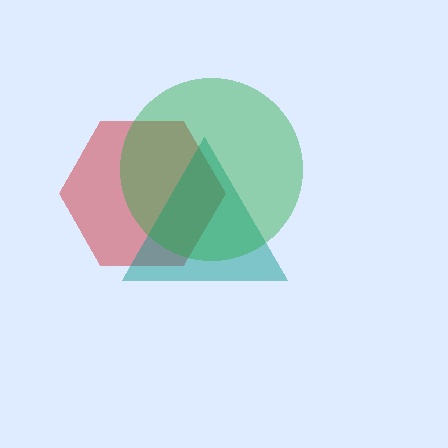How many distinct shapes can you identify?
There are 3 distinct shapes: a red hexagon, a teal triangle, a green circle.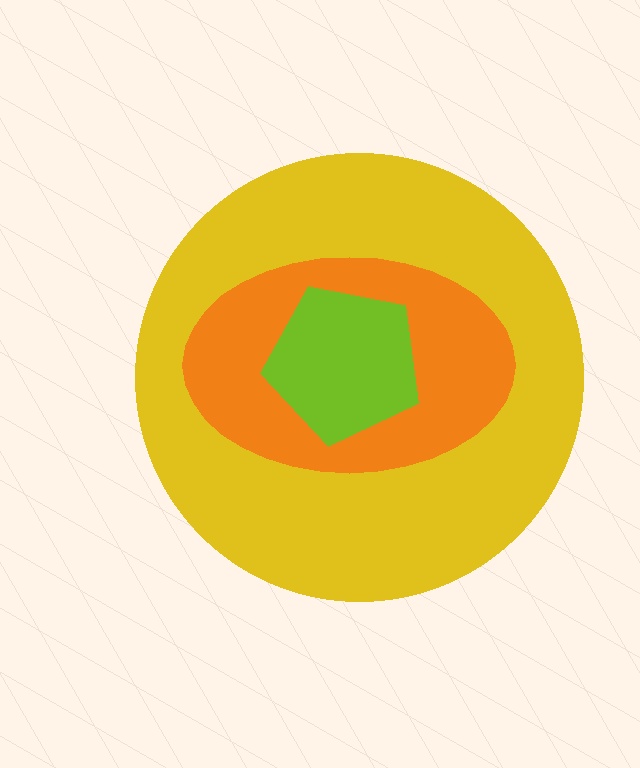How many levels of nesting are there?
3.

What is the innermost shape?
The lime pentagon.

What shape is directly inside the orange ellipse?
The lime pentagon.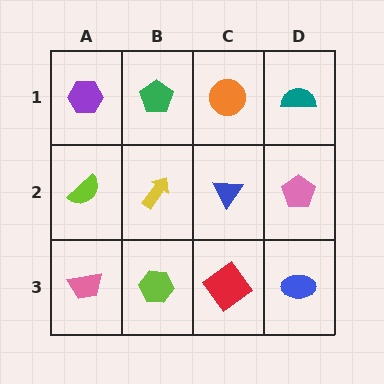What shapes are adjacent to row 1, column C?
A blue triangle (row 2, column C), a green pentagon (row 1, column B), a teal semicircle (row 1, column D).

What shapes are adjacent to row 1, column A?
A lime semicircle (row 2, column A), a green pentagon (row 1, column B).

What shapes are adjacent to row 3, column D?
A pink pentagon (row 2, column D), a red diamond (row 3, column C).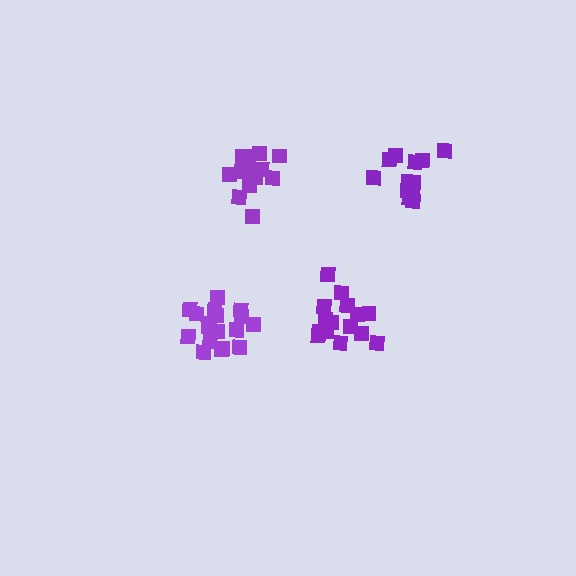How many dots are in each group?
Group 1: 19 dots, Group 2: 15 dots, Group 3: 13 dots, Group 4: 16 dots (63 total).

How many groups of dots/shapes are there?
There are 4 groups.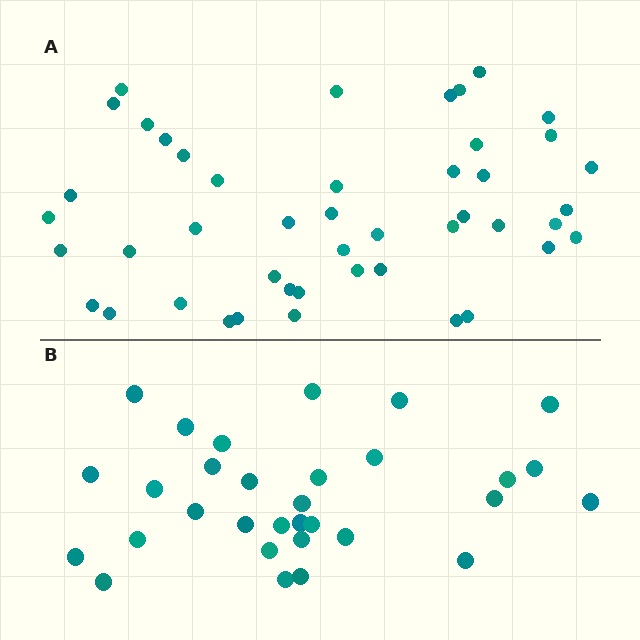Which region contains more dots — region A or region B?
Region A (the top region) has more dots.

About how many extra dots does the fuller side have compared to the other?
Region A has approximately 15 more dots than region B.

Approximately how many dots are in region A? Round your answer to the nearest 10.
About 50 dots. (The exact count is 46, which rounds to 50.)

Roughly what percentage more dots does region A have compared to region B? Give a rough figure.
About 50% more.